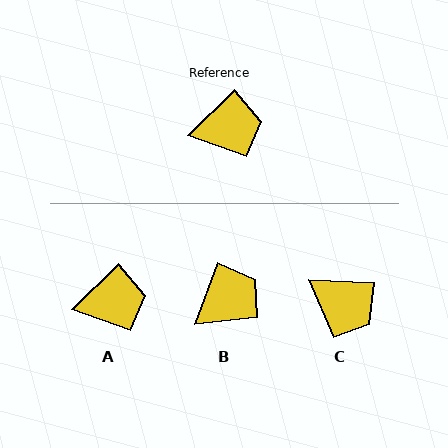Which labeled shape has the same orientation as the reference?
A.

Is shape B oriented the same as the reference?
No, it is off by about 26 degrees.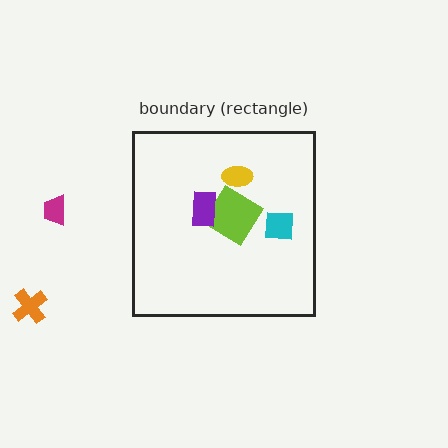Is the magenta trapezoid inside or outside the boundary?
Outside.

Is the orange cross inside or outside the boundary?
Outside.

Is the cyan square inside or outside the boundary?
Inside.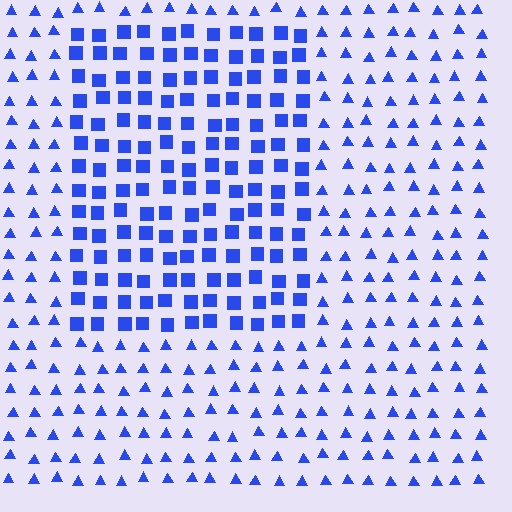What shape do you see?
I see a rectangle.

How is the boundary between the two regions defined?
The boundary is defined by a change in element shape: squares inside vs. triangles outside. All elements share the same color and spacing.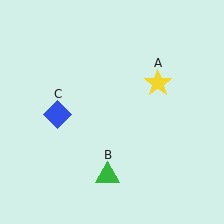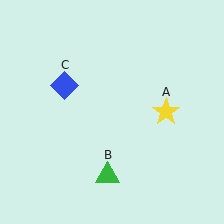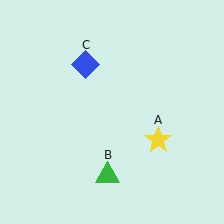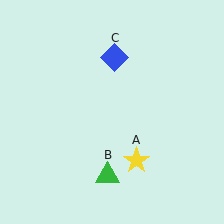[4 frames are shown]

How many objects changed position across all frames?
2 objects changed position: yellow star (object A), blue diamond (object C).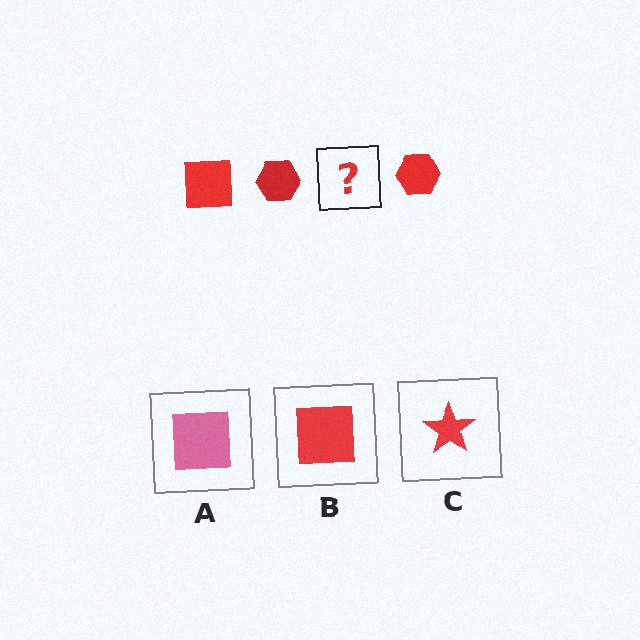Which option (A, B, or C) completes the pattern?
B.